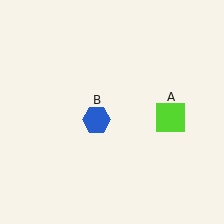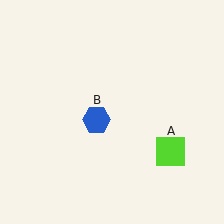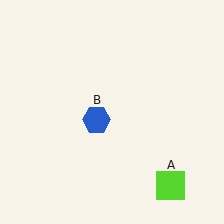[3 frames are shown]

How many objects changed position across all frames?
1 object changed position: lime square (object A).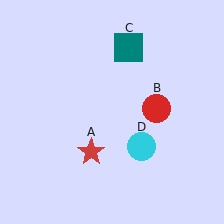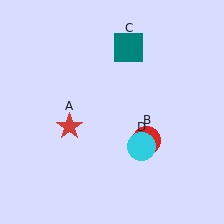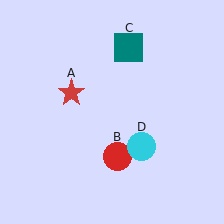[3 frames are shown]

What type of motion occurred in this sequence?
The red star (object A), red circle (object B) rotated clockwise around the center of the scene.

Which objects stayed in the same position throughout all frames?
Teal square (object C) and cyan circle (object D) remained stationary.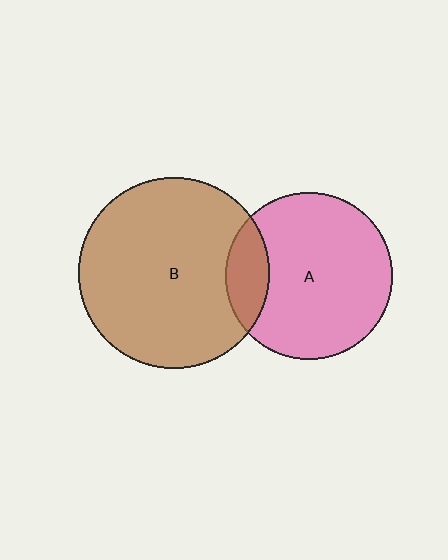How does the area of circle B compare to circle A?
Approximately 1.3 times.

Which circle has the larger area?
Circle B (brown).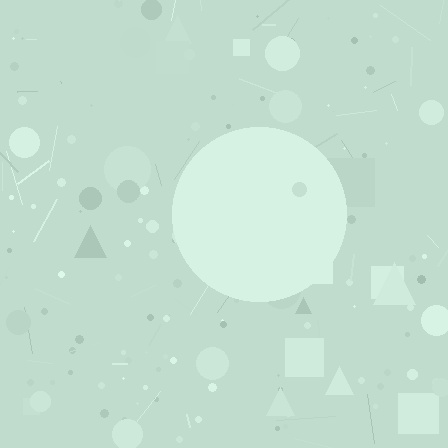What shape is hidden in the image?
A circle is hidden in the image.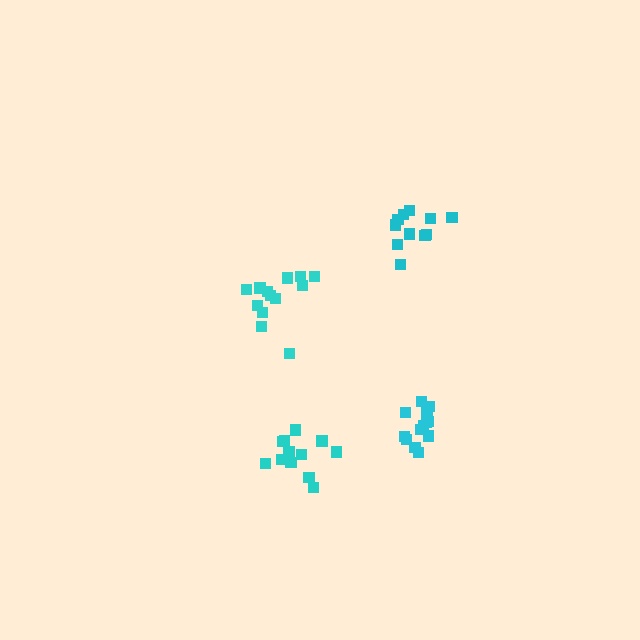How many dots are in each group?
Group 1: 13 dots, Group 2: 13 dots, Group 3: 14 dots, Group 4: 11 dots (51 total).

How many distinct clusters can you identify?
There are 4 distinct clusters.